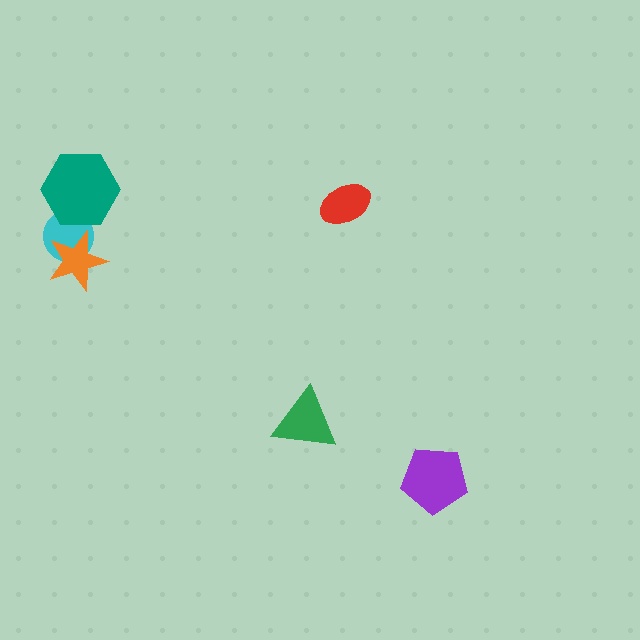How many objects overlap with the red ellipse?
0 objects overlap with the red ellipse.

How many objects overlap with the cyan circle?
2 objects overlap with the cyan circle.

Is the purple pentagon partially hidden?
No, no other shape covers it.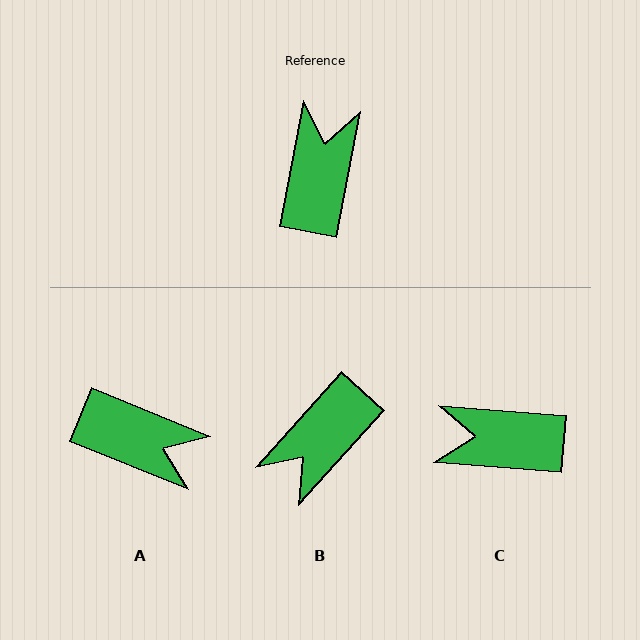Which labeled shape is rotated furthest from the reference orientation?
B, about 149 degrees away.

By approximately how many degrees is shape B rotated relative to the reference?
Approximately 149 degrees counter-clockwise.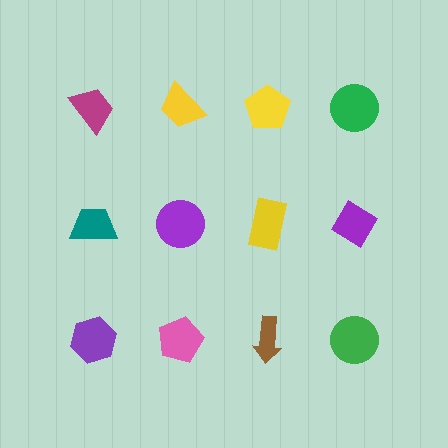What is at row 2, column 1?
A teal trapezoid.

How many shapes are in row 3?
4 shapes.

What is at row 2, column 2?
A purple circle.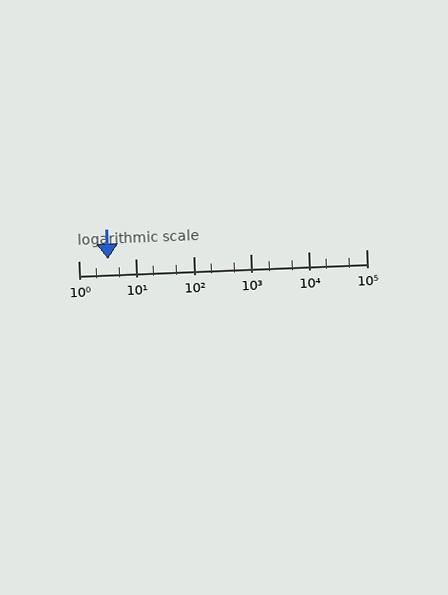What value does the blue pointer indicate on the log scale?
The pointer indicates approximately 3.3.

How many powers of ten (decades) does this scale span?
The scale spans 5 decades, from 1 to 100000.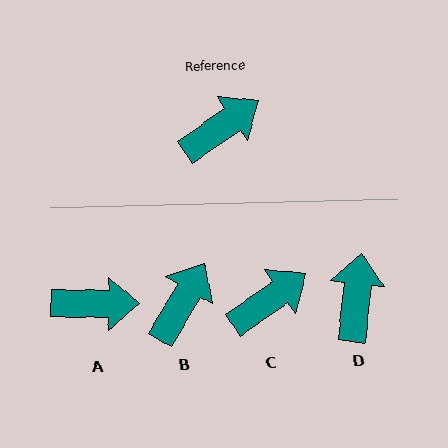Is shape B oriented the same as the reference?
No, it is off by about 25 degrees.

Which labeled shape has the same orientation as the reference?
C.